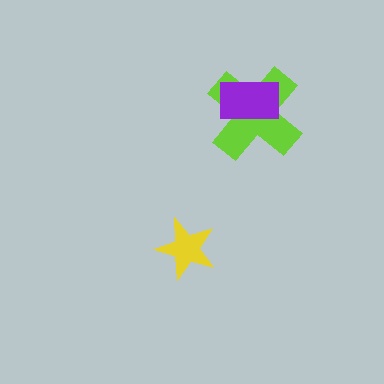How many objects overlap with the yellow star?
0 objects overlap with the yellow star.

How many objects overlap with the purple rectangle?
1 object overlaps with the purple rectangle.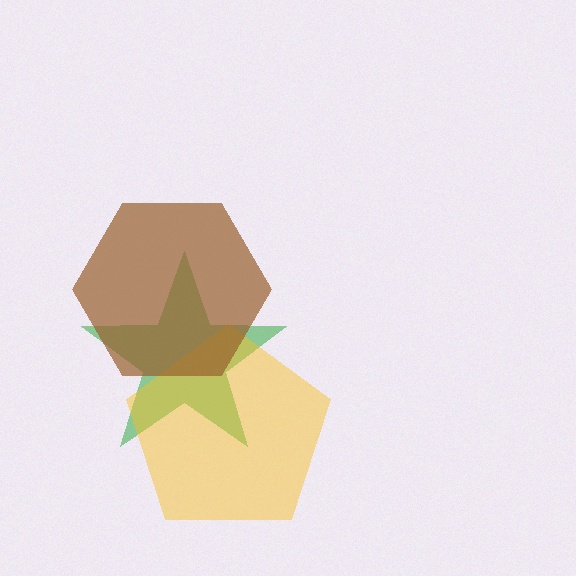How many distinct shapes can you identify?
There are 3 distinct shapes: a green star, a yellow pentagon, a brown hexagon.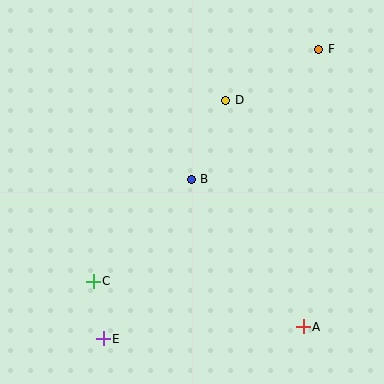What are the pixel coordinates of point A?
Point A is at (303, 327).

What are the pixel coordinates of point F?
Point F is at (319, 49).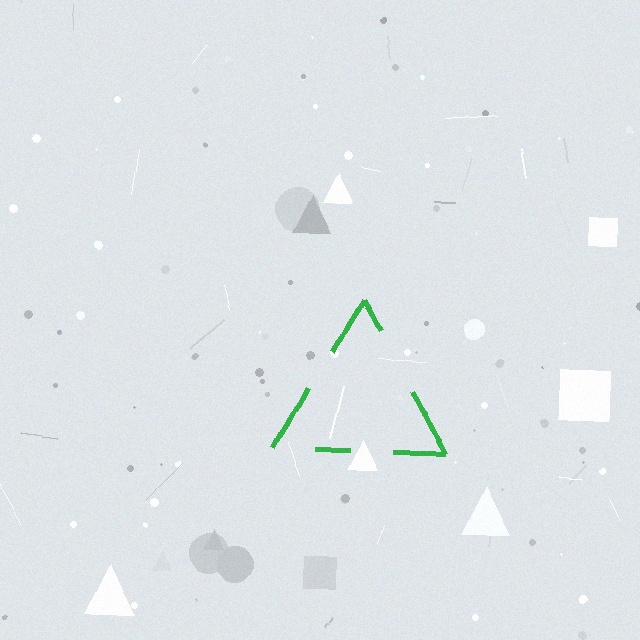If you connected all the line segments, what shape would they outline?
They would outline a triangle.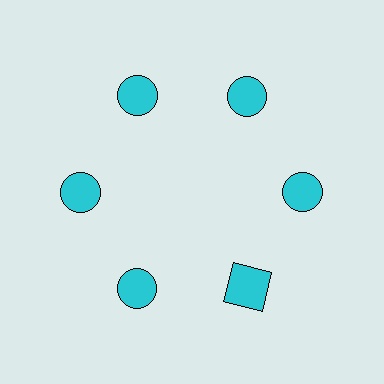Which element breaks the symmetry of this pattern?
The cyan square at roughly the 5 o'clock position breaks the symmetry. All other shapes are cyan circles.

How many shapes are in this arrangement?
There are 6 shapes arranged in a ring pattern.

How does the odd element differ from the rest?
It has a different shape: square instead of circle.